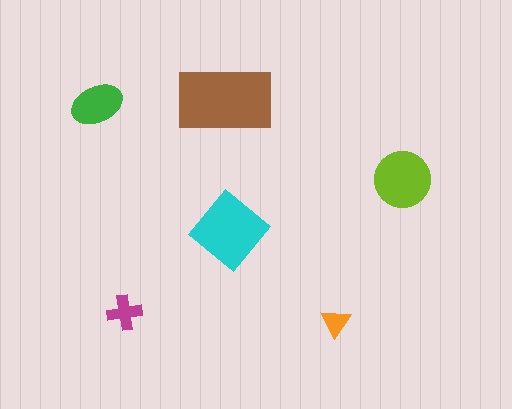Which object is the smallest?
The orange triangle.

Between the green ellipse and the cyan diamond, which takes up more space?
The cyan diamond.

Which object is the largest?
The brown rectangle.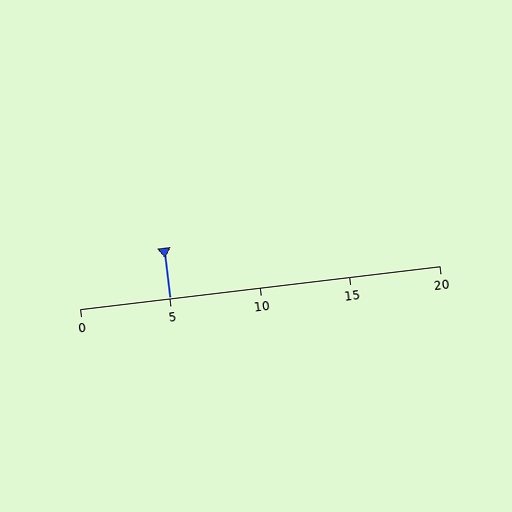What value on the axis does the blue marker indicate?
The marker indicates approximately 5.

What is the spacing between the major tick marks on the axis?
The major ticks are spaced 5 apart.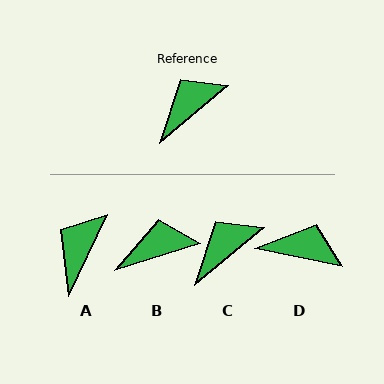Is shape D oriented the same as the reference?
No, it is off by about 51 degrees.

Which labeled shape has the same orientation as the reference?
C.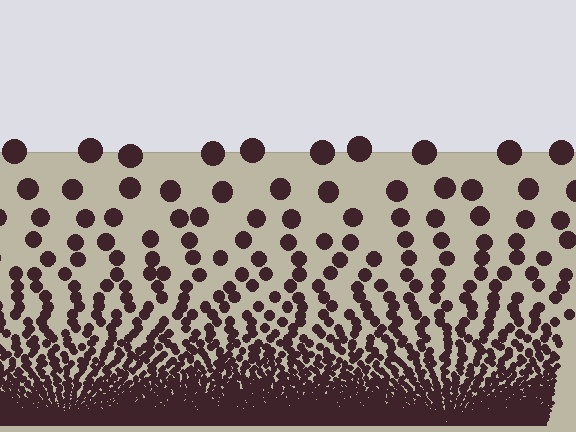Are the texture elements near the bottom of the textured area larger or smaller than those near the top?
Smaller. The gradient is inverted — elements near the bottom are smaller and denser.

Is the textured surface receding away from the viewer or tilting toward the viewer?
The surface appears to tilt toward the viewer. Texture elements get larger and sparser toward the top.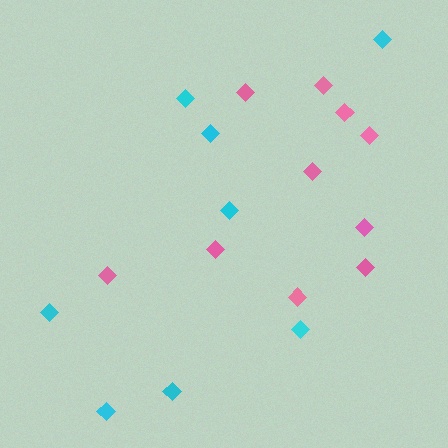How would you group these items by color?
There are 2 groups: one group of cyan diamonds (8) and one group of pink diamonds (10).